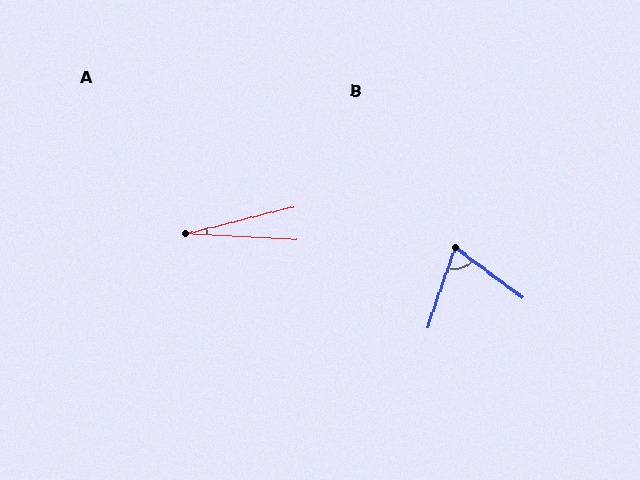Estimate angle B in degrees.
Approximately 73 degrees.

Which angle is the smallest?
A, at approximately 17 degrees.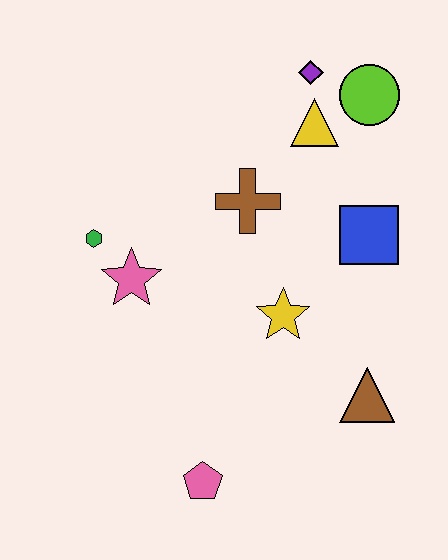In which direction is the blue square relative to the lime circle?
The blue square is below the lime circle.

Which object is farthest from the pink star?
The lime circle is farthest from the pink star.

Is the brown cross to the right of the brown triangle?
No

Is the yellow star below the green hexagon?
Yes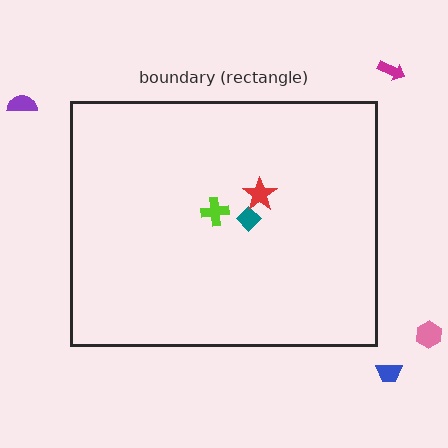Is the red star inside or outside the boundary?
Inside.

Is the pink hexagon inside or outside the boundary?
Outside.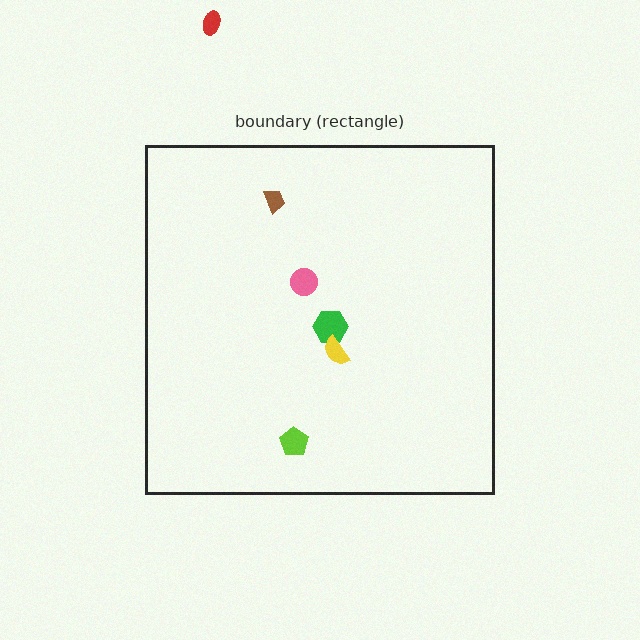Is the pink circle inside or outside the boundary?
Inside.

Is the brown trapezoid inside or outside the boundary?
Inside.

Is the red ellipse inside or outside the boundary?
Outside.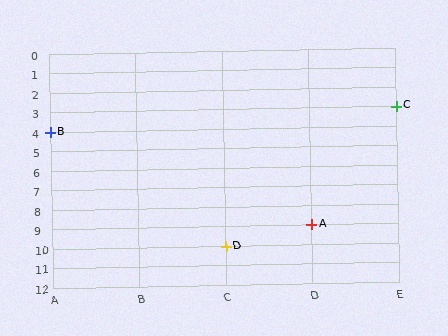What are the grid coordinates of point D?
Point D is at grid coordinates (C, 10).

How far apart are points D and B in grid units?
Points D and B are 2 columns and 6 rows apart (about 6.3 grid units diagonally).